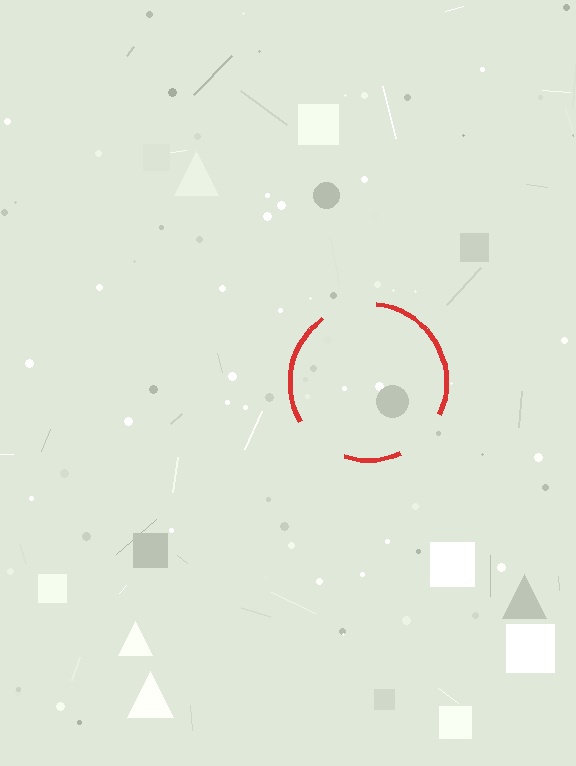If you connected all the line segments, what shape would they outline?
They would outline a circle.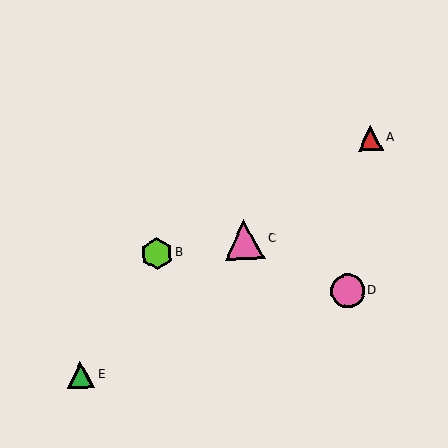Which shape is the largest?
The pink triangle (labeled C) is the largest.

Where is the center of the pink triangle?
The center of the pink triangle is at (245, 239).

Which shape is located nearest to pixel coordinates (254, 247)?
The pink triangle (labeled C) at (245, 239) is nearest to that location.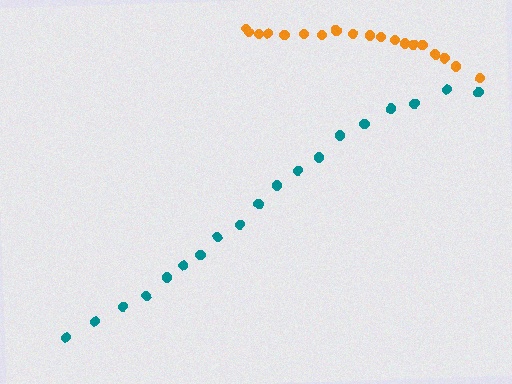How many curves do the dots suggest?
There are 2 distinct paths.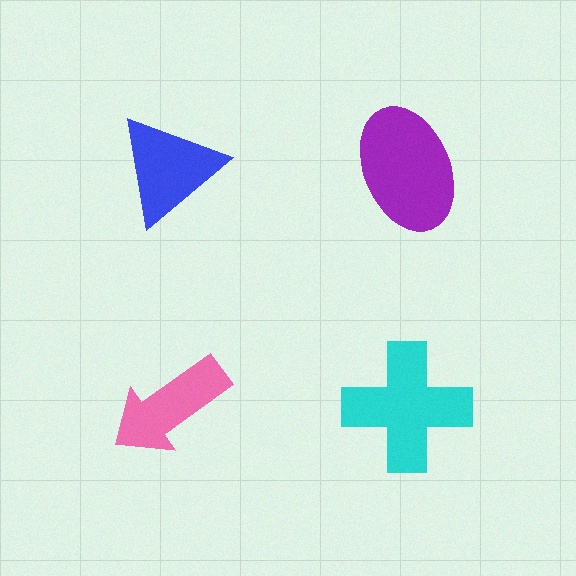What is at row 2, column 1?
A pink arrow.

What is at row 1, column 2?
A purple ellipse.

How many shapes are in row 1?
2 shapes.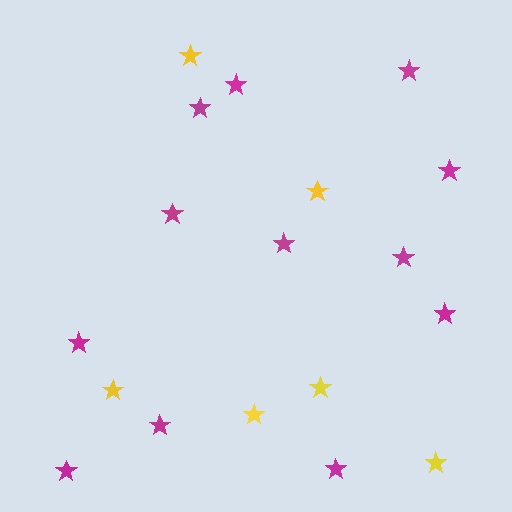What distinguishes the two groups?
There are 2 groups: one group of magenta stars (12) and one group of yellow stars (6).